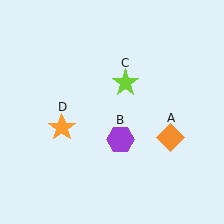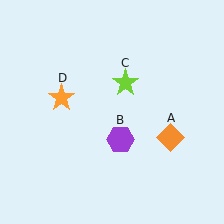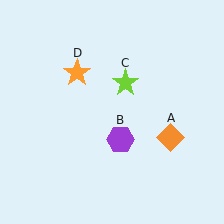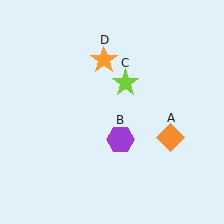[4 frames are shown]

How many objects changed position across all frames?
1 object changed position: orange star (object D).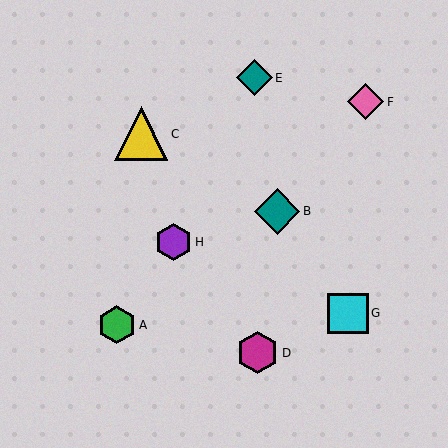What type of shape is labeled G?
Shape G is a cyan square.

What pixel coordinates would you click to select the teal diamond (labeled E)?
Click at (254, 78) to select the teal diamond E.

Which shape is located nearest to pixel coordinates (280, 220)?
The teal diamond (labeled B) at (277, 211) is nearest to that location.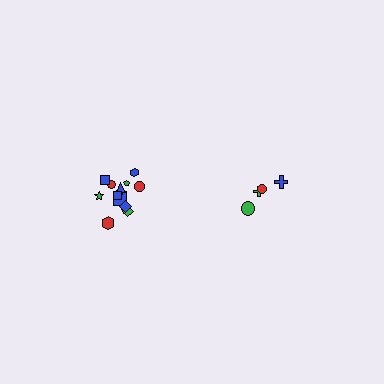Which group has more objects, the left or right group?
The left group.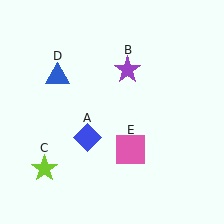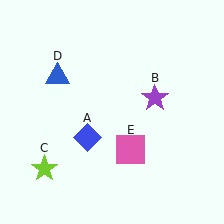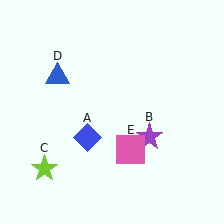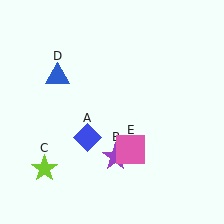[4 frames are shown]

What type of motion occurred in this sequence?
The purple star (object B) rotated clockwise around the center of the scene.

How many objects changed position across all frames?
1 object changed position: purple star (object B).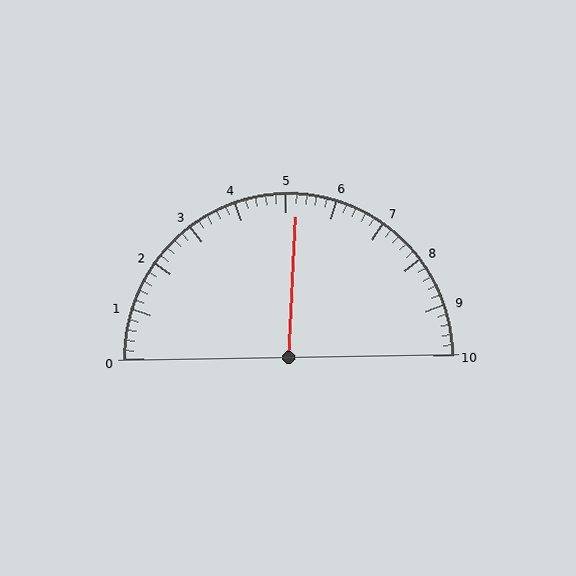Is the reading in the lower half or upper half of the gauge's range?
The reading is in the upper half of the range (0 to 10).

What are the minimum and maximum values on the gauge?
The gauge ranges from 0 to 10.